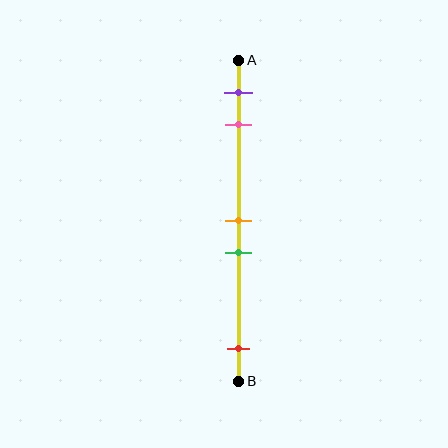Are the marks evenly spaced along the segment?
No, the marks are not evenly spaced.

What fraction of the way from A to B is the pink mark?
The pink mark is approximately 20% (0.2) of the way from A to B.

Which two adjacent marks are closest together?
The orange and green marks are the closest adjacent pair.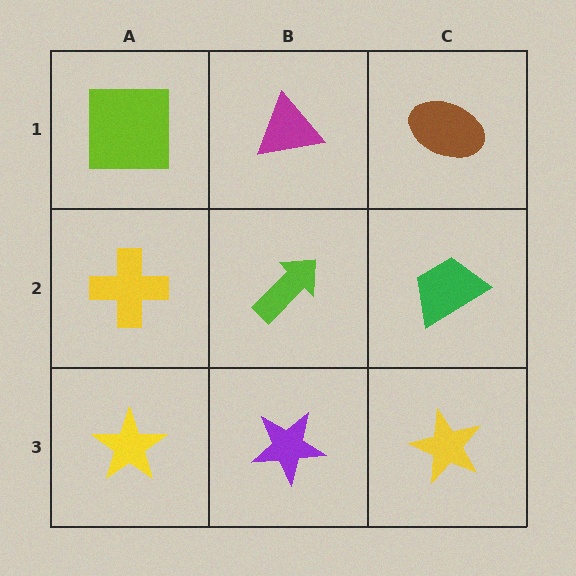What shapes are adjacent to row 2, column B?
A magenta triangle (row 1, column B), a purple star (row 3, column B), a yellow cross (row 2, column A), a green trapezoid (row 2, column C).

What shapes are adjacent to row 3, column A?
A yellow cross (row 2, column A), a purple star (row 3, column B).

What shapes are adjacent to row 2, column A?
A lime square (row 1, column A), a yellow star (row 3, column A), a lime arrow (row 2, column B).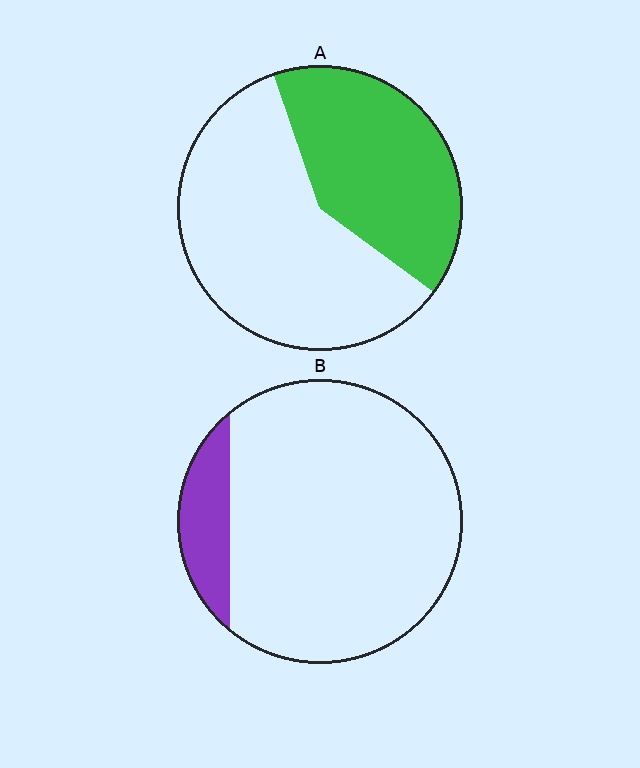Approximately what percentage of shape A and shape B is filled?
A is approximately 40% and B is approximately 15%.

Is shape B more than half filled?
No.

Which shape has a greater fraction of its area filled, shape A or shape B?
Shape A.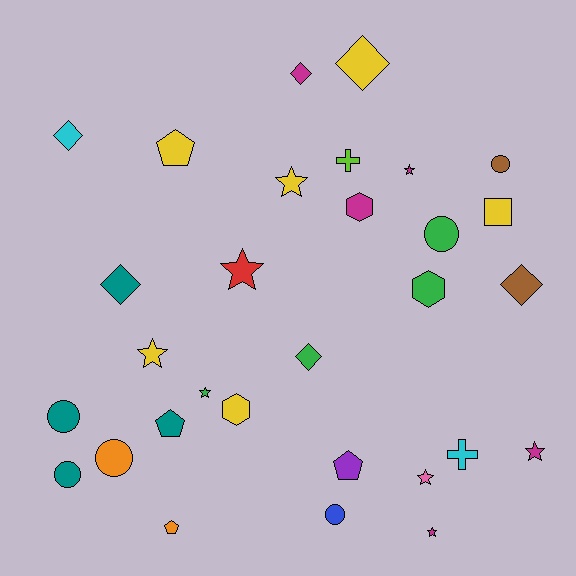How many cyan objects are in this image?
There are 2 cyan objects.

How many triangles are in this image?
There are no triangles.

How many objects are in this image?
There are 30 objects.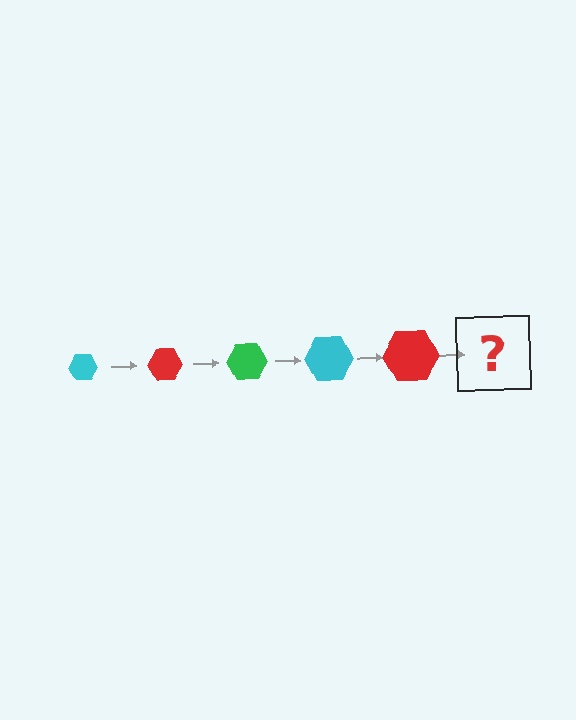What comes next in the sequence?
The next element should be a green hexagon, larger than the previous one.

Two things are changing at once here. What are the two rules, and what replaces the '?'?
The two rules are that the hexagon grows larger each step and the color cycles through cyan, red, and green. The '?' should be a green hexagon, larger than the previous one.